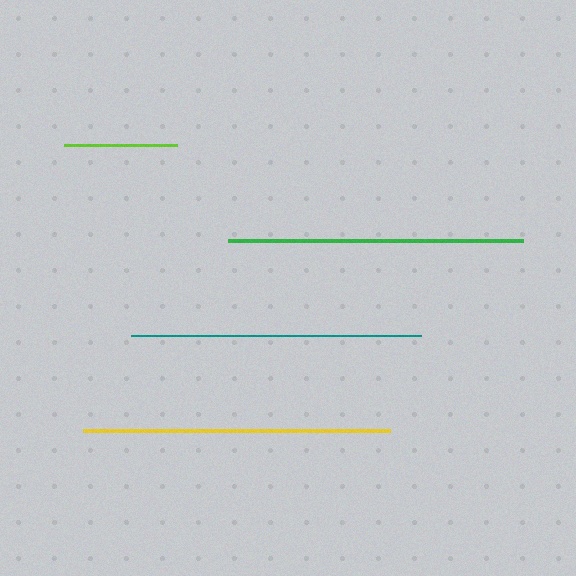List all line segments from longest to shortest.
From longest to shortest: yellow, green, teal, lime.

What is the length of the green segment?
The green segment is approximately 295 pixels long.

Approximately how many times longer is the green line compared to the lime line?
The green line is approximately 2.6 times the length of the lime line.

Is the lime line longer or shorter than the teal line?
The teal line is longer than the lime line.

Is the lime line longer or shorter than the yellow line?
The yellow line is longer than the lime line.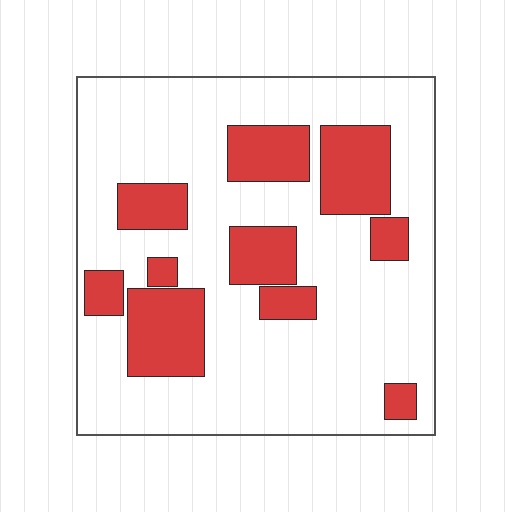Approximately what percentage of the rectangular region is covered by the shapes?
Approximately 25%.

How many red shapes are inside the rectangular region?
10.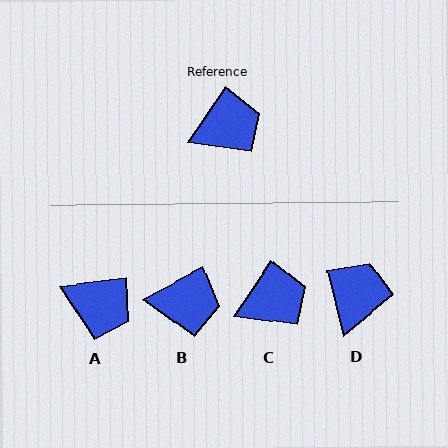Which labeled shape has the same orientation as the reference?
C.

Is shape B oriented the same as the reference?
No, it is off by about 29 degrees.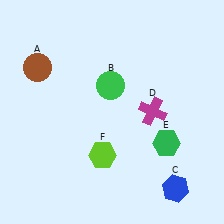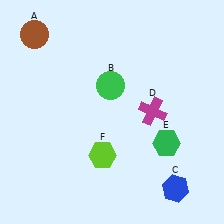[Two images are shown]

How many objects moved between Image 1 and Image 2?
1 object moved between the two images.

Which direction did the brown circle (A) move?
The brown circle (A) moved up.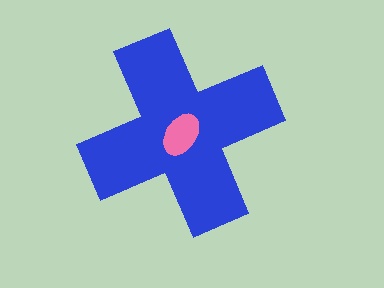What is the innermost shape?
The pink ellipse.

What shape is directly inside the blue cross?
The pink ellipse.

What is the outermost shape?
The blue cross.